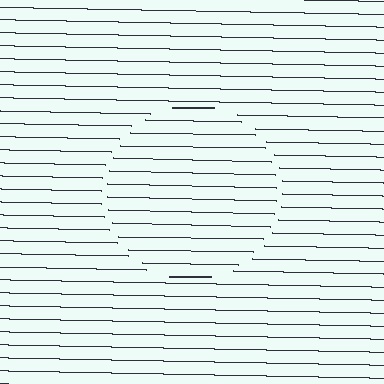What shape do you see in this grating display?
An illusory circle. The interior of the shape contains the same grating, shifted by half a period — the contour is defined by the phase discontinuity where line-ends from the inner and outer gratings abut.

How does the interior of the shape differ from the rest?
The interior of the shape contains the same grating, shifted by half a period — the contour is defined by the phase discontinuity where line-ends from the inner and outer gratings abut.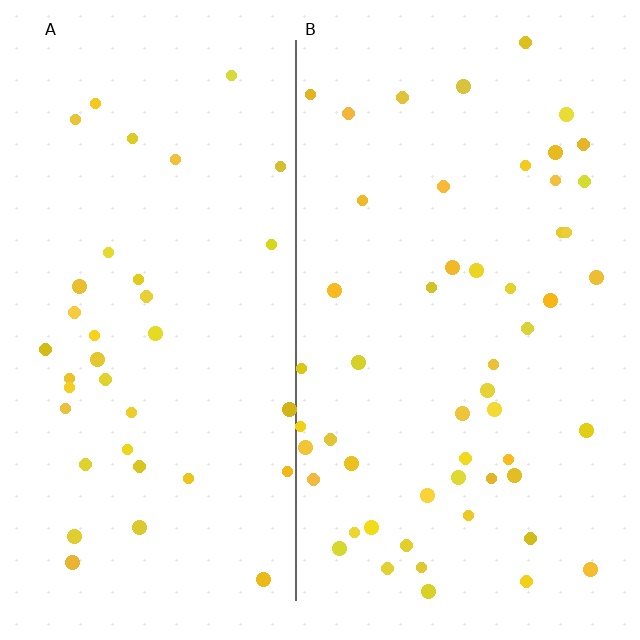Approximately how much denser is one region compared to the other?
Approximately 1.4× — region B over region A.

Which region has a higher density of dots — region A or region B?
B (the right).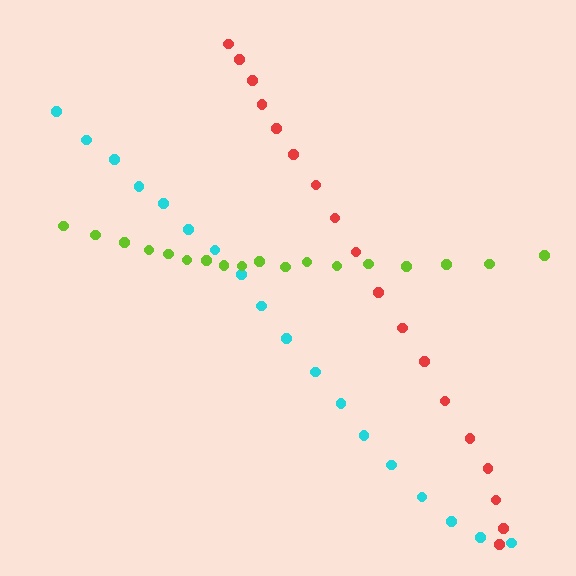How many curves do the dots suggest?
There are 3 distinct paths.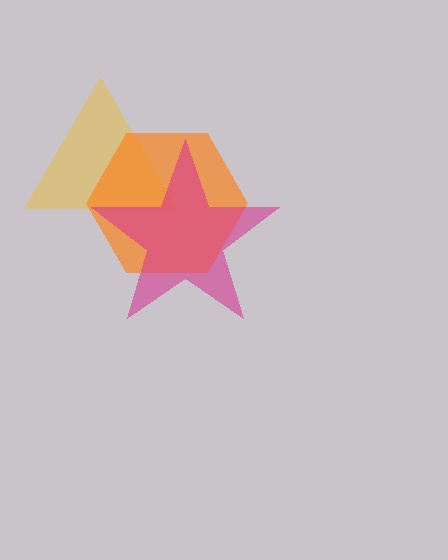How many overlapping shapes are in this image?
There are 3 overlapping shapes in the image.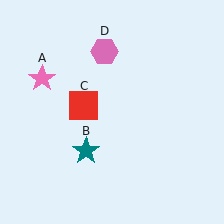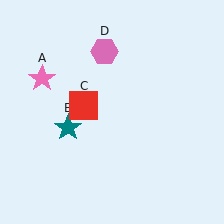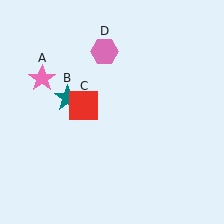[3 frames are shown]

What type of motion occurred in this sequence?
The teal star (object B) rotated clockwise around the center of the scene.